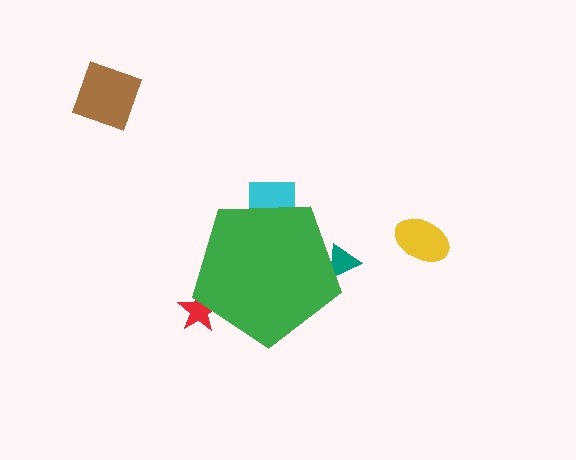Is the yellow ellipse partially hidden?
No, the yellow ellipse is fully visible.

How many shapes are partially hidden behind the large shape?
3 shapes are partially hidden.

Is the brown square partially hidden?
No, the brown square is fully visible.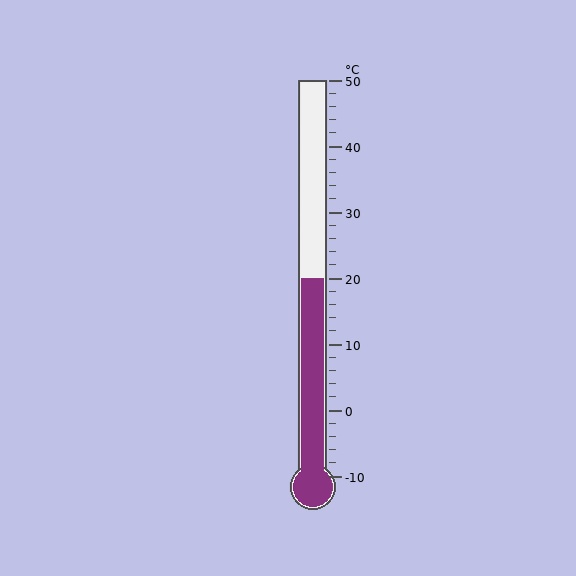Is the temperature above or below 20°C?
The temperature is at 20°C.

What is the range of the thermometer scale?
The thermometer scale ranges from -10°C to 50°C.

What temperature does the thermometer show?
The thermometer shows approximately 20°C.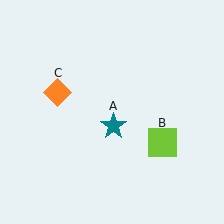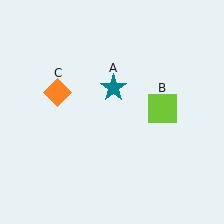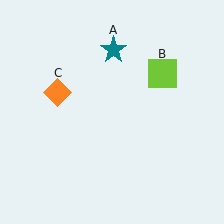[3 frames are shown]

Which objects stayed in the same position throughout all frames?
Orange diamond (object C) remained stationary.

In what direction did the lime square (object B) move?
The lime square (object B) moved up.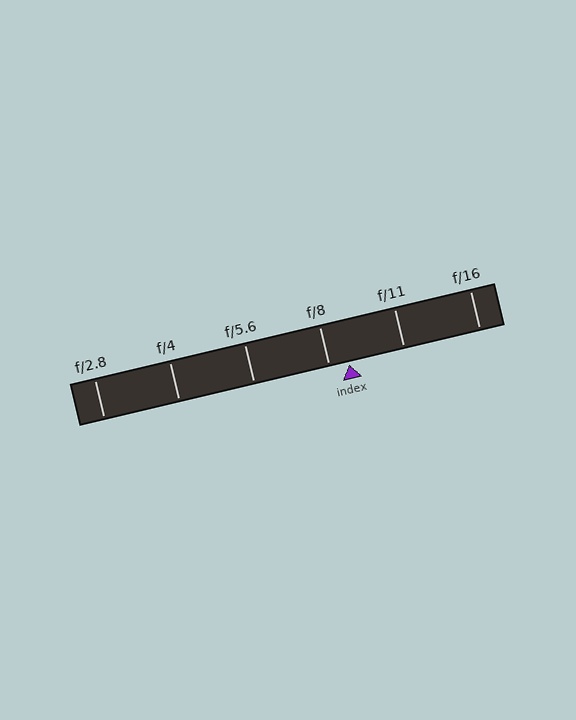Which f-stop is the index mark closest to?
The index mark is closest to f/8.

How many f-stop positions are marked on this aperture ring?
There are 6 f-stop positions marked.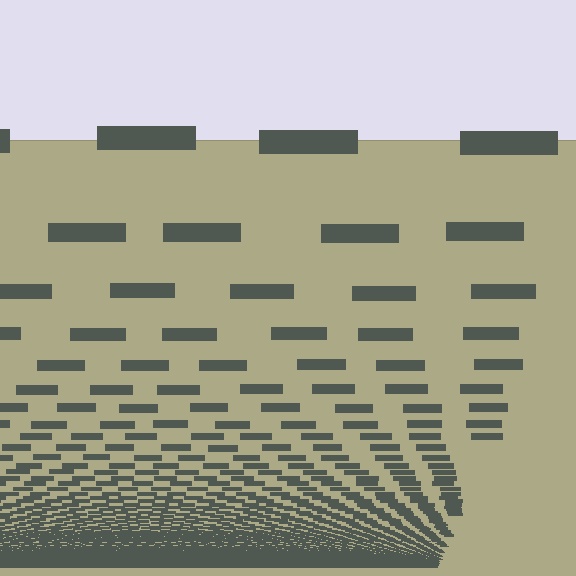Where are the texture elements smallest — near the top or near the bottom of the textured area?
Near the bottom.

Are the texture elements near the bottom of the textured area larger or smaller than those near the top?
Smaller. The gradient is inverted — elements near the bottom are smaller and denser.